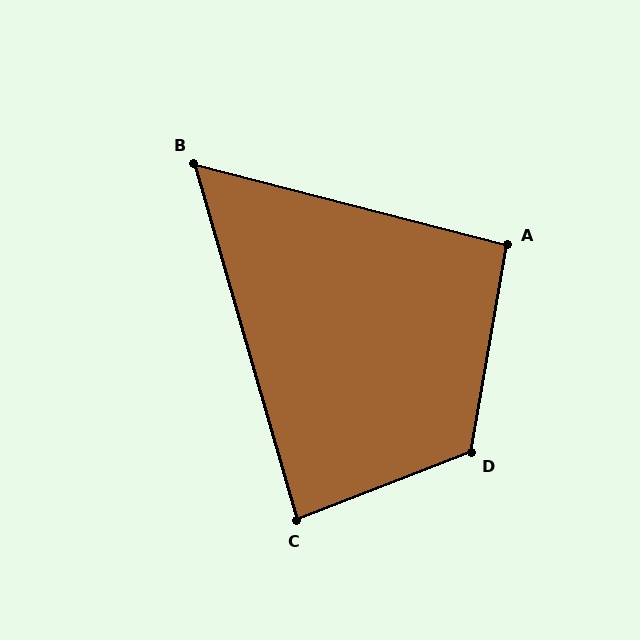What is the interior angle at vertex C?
Approximately 85 degrees (approximately right).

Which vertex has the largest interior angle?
D, at approximately 121 degrees.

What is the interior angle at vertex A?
Approximately 95 degrees (approximately right).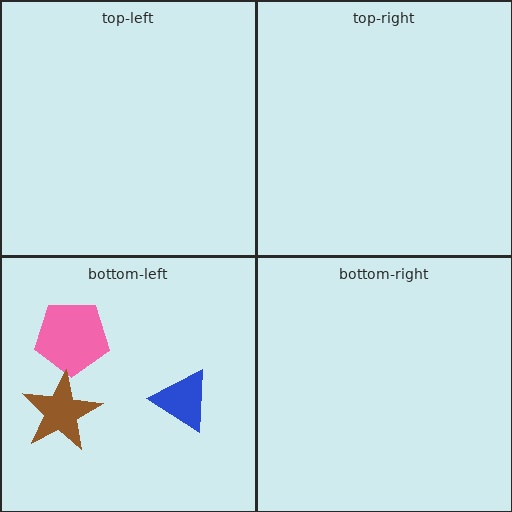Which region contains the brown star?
The bottom-left region.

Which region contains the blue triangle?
The bottom-left region.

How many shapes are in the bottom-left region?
3.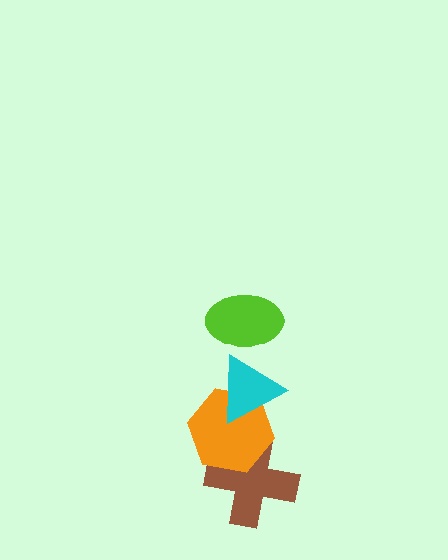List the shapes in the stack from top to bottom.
From top to bottom: the lime ellipse, the cyan triangle, the orange hexagon, the brown cross.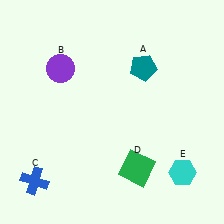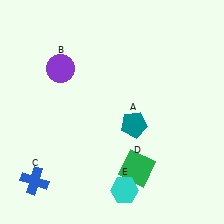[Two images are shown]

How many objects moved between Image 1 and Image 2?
2 objects moved between the two images.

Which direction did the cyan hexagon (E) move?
The cyan hexagon (E) moved left.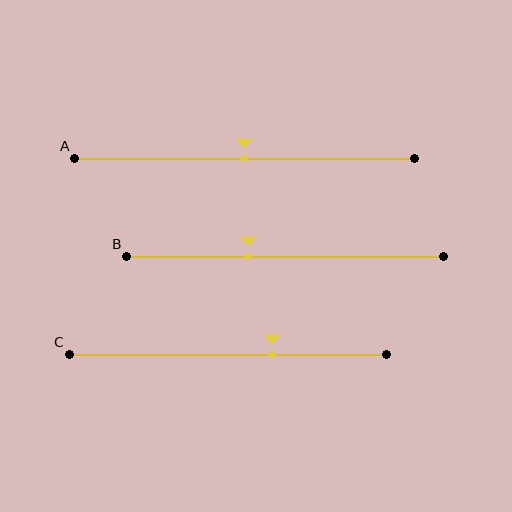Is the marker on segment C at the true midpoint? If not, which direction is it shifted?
No, the marker on segment C is shifted to the right by about 14% of the segment length.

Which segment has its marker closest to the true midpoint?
Segment A has its marker closest to the true midpoint.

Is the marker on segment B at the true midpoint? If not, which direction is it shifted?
No, the marker on segment B is shifted to the left by about 12% of the segment length.